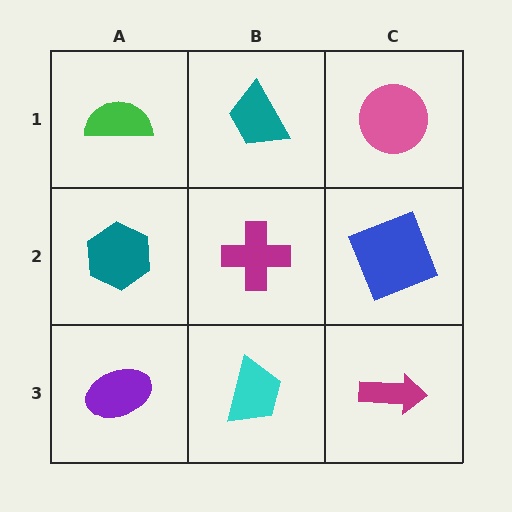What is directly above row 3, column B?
A magenta cross.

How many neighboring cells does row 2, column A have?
3.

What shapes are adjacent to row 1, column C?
A blue square (row 2, column C), a teal trapezoid (row 1, column B).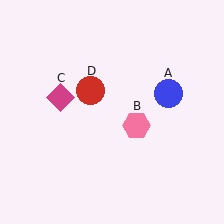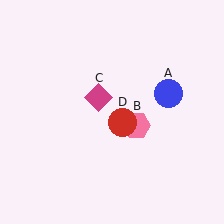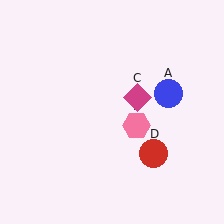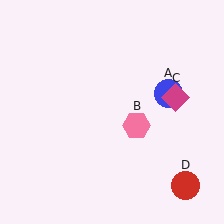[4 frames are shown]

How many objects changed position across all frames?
2 objects changed position: magenta diamond (object C), red circle (object D).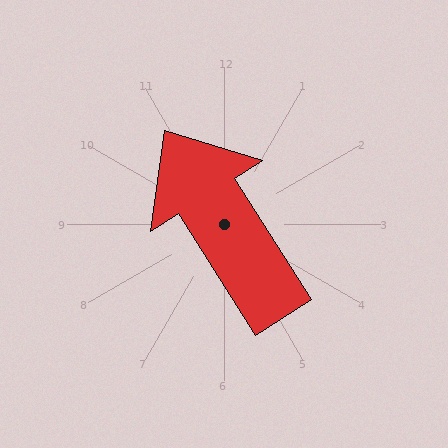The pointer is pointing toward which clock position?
Roughly 11 o'clock.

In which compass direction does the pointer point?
Northwest.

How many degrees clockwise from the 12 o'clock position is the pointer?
Approximately 328 degrees.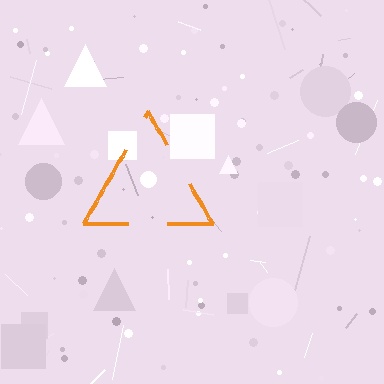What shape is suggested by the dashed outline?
The dashed outline suggests a triangle.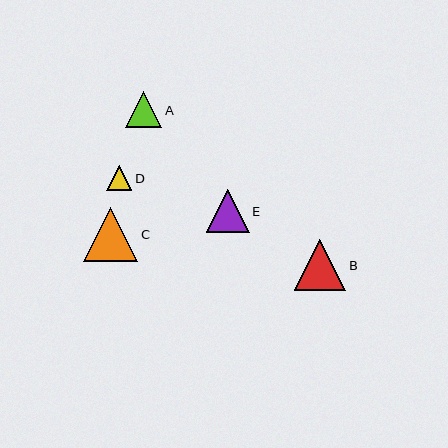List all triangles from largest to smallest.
From largest to smallest: C, B, E, A, D.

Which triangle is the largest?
Triangle C is the largest with a size of approximately 54 pixels.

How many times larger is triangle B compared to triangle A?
Triangle B is approximately 1.4 times the size of triangle A.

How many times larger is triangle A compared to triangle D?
Triangle A is approximately 1.5 times the size of triangle D.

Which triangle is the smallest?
Triangle D is the smallest with a size of approximately 25 pixels.